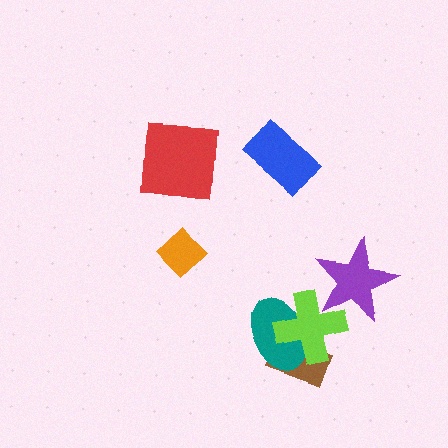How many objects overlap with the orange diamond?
0 objects overlap with the orange diamond.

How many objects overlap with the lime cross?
3 objects overlap with the lime cross.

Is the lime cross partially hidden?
No, no other shape covers it.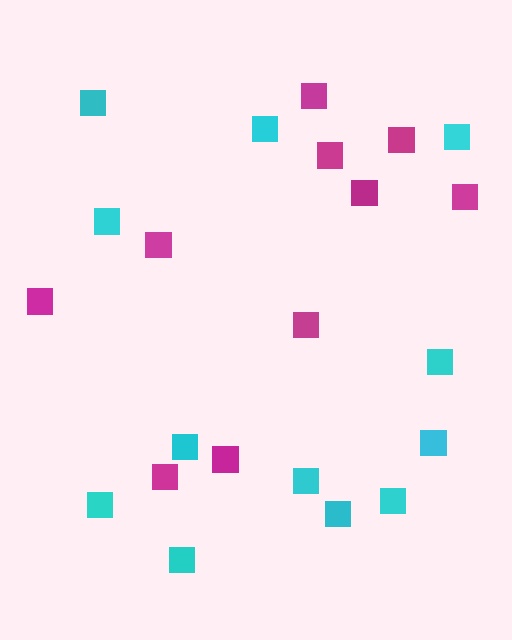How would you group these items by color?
There are 2 groups: one group of cyan squares (12) and one group of magenta squares (10).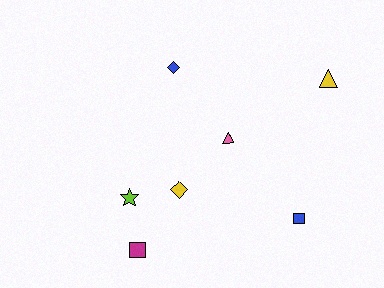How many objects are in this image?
There are 7 objects.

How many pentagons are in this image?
There are no pentagons.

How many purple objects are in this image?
There are no purple objects.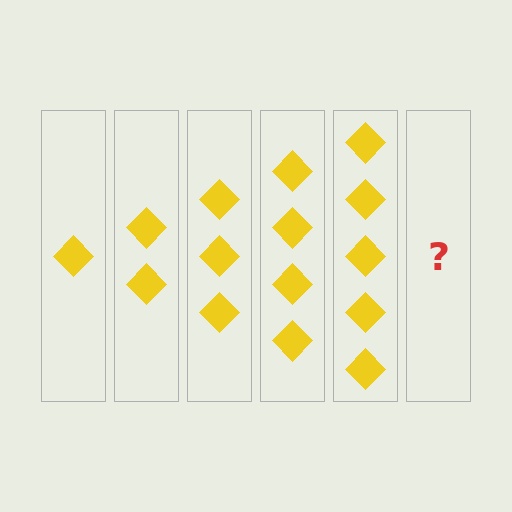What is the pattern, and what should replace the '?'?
The pattern is that each step adds one more diamond. The '?' should be 6 diamonds.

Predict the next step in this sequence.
The next step is 6 diamonds.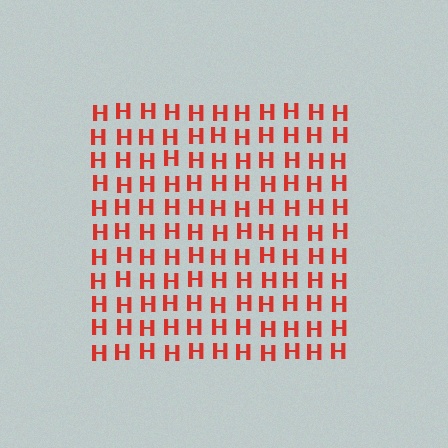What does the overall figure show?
The overall figure shows a square.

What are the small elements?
The small elements are letter H's.